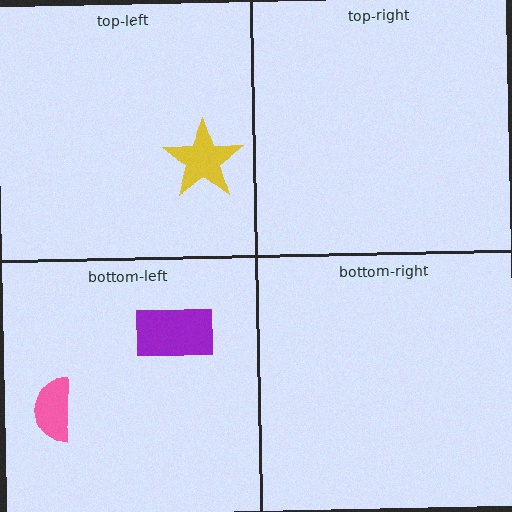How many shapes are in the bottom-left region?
2.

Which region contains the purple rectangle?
The bottom-left region.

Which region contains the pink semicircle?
The bottom-left region.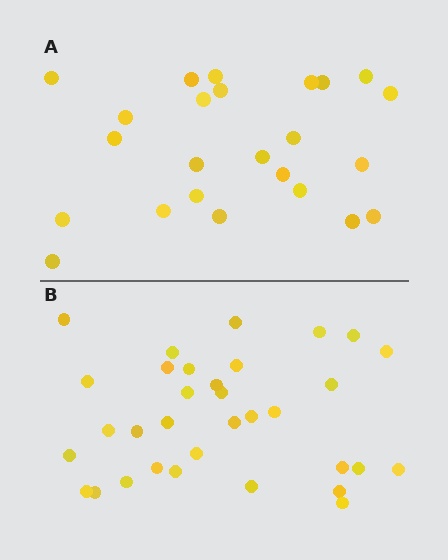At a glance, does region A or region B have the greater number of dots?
Region B (the bottom region) has more dots.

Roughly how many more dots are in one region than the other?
Region B has roughly 8 or so more dots than region A.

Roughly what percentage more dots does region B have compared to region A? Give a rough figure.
About 40% more.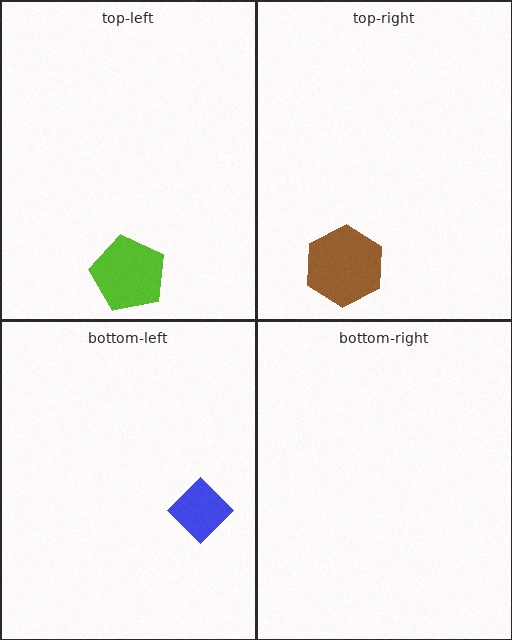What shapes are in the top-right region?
The brown hexagon.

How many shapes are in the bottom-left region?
1.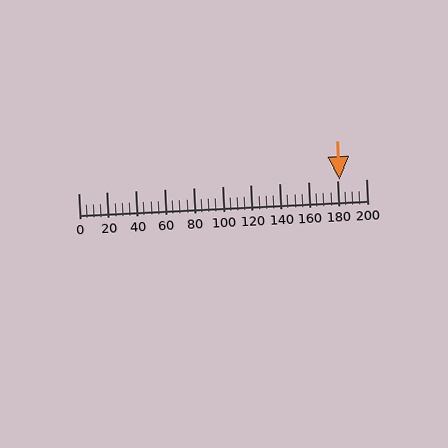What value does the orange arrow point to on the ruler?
The orange arrow points to approximately 182.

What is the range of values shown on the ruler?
The ruler shows values from 0 to 200.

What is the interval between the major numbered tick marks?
The major tick marks are spaced 20 units apart.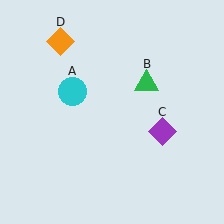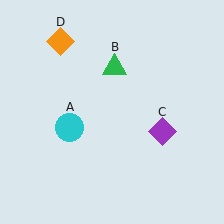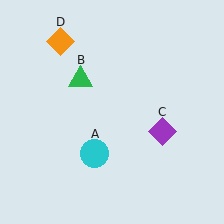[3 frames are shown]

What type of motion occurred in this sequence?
The cyan circle (object A), green triangle (object B) rotated counterclockwise around the center of the scene.